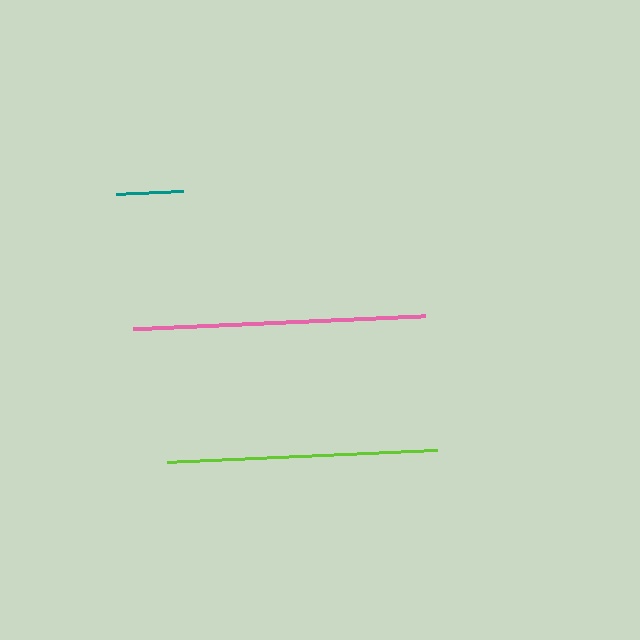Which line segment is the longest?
The pink line is the longest at approximately 292 pixels.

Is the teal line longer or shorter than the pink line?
The pink line is longer than the teal line.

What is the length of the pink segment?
The pink segment is approximately 292 pixels long.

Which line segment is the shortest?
The teal line is the shortest at approximately 66 pixels.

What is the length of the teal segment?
The teal segment is approximately 66 pixels long.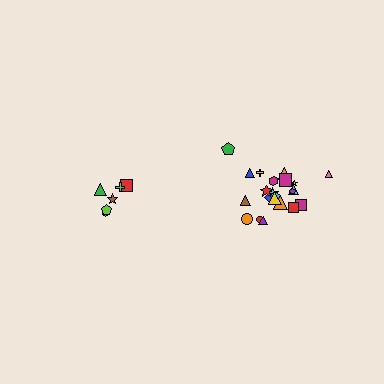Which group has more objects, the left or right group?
The right group.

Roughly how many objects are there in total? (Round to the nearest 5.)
Roughly 30 objects in total.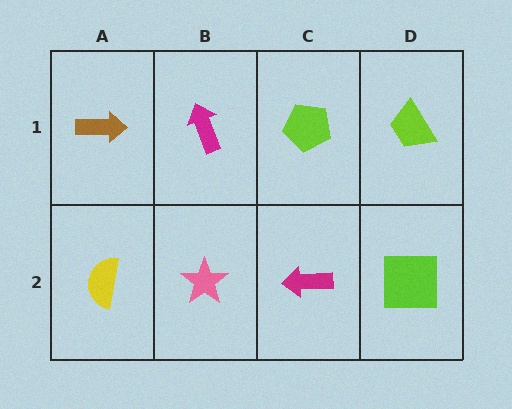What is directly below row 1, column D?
A lime square.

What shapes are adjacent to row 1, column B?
A pink star (row 2, column B), a brown arrow (row 1, column A), a lime pentagon (row 1, column C).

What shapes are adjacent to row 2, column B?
A magenta arrow (row 1, column B), a yellow semicircle (row 2, column A), a magenta arrow (row 2, column C).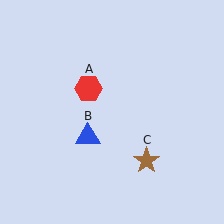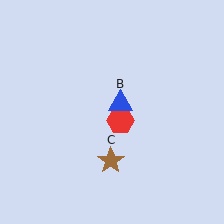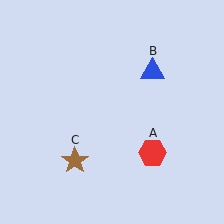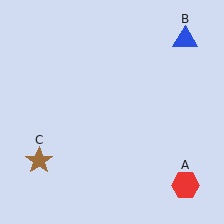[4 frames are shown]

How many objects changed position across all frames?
3 objects changed position: red hexagon (object A), blue triangle (object B), brown star (object C).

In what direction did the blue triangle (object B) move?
The blue triangle (object B) moved up and to the right.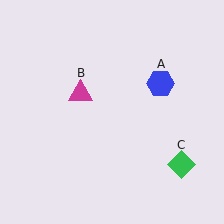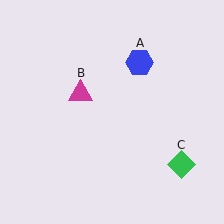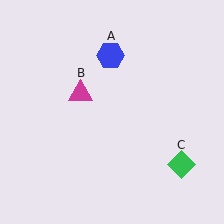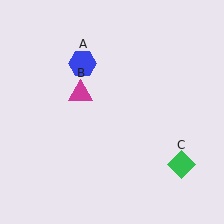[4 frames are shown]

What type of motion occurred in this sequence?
The blue hexagon (object A) rotated counterclockwise around the center of the scene.